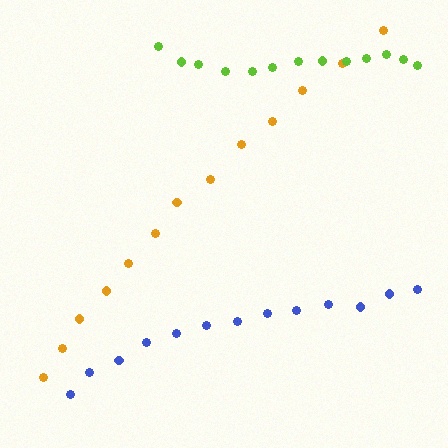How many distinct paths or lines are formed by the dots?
There are 3 distinct paths.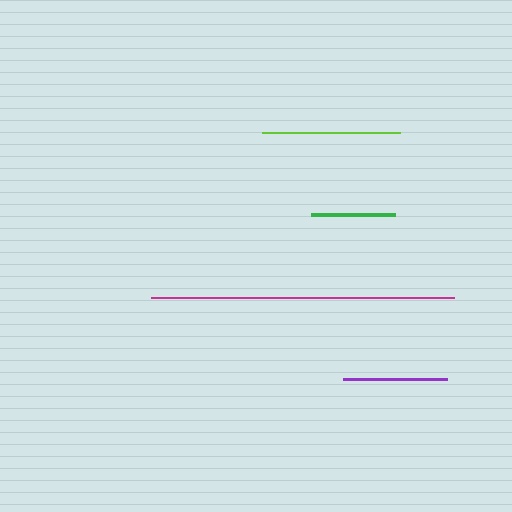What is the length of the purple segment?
The purple segment is approximately 105 pixels long.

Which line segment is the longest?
The magenta line is the longest at approximately 303 pixels.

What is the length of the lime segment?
The lime segment is approximately 138 pixels long.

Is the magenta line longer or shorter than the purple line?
The magenta line is longer than the purple line.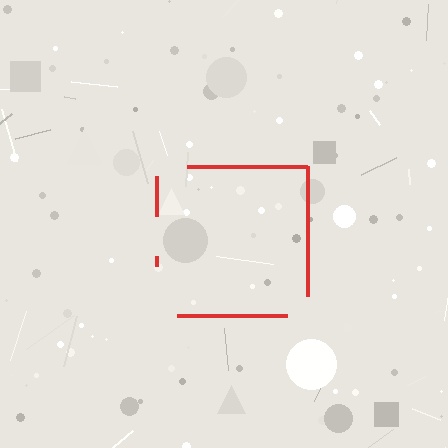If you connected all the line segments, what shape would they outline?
They would outline a square.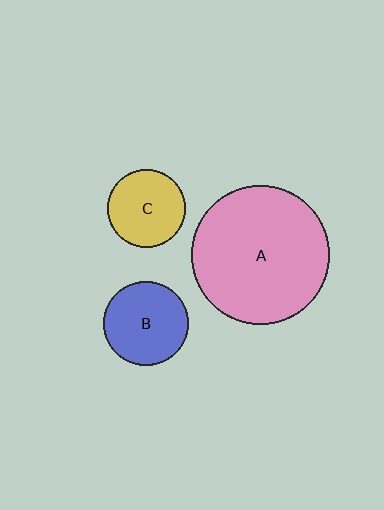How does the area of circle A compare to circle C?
Approximately 3.2 times.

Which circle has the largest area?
Circle A (pink).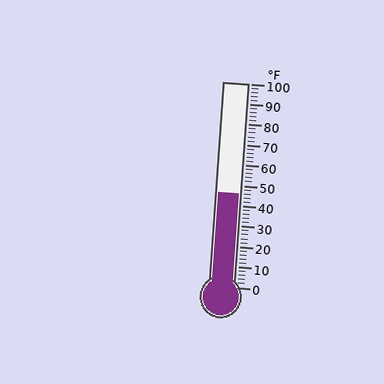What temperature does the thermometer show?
The thermometer shows approximately 46°F.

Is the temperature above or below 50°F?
The temperature is below 50°F.